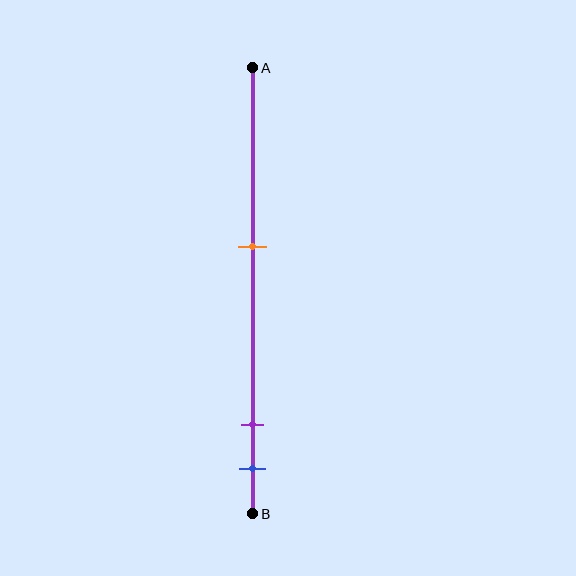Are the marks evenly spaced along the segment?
No, the marks are not evenly spaced.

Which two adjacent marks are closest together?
The purple and blue marks are the closest adjacent pair.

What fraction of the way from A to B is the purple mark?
The purple mark is approximately 80% (0.8) of the way from A to B.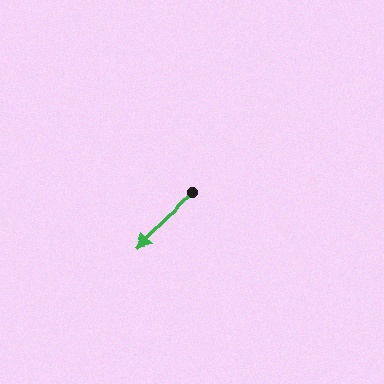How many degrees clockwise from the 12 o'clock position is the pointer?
Approximately 226 degrees.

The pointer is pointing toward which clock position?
Roughly 8 o'clock.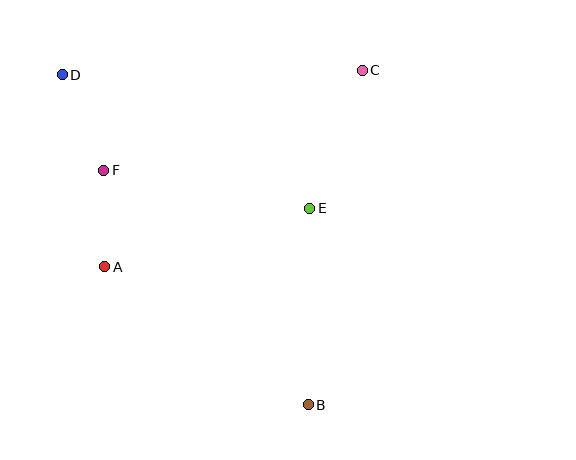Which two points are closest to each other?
Points A and F are closest to each other.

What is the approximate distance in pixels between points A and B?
The distance between A and B is approximately 246 pixels.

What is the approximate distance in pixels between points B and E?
The distance between B and E is approximately 197 pixels.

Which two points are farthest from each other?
Points B and D are farthest from each other.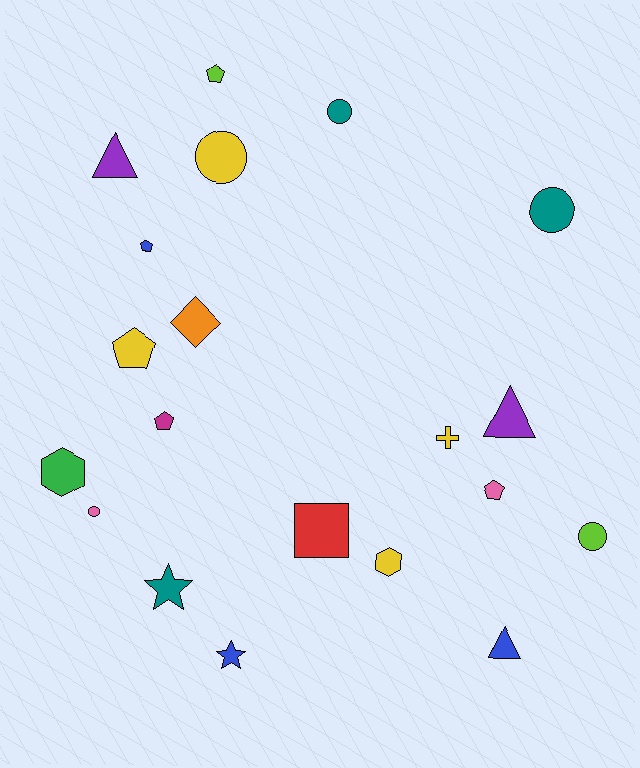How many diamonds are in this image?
There is 1 diamond.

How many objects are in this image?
There are 20 objects.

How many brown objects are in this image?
There are no brown objects.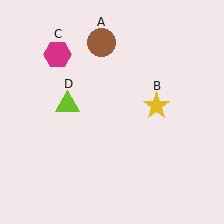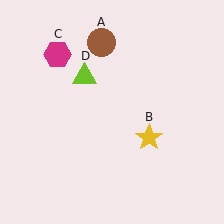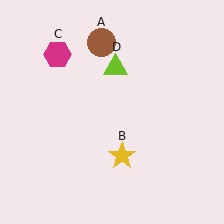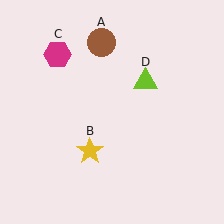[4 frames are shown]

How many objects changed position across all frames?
2 objects changed position: yellow star (object B), lime triangle (object D).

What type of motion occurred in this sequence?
The yellow star (object B), lime triangle (object D) rotated clockwise around the center of the scene.